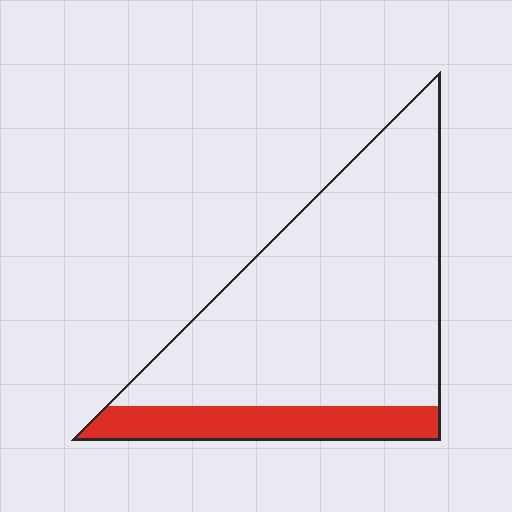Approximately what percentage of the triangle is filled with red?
Approximately 20%.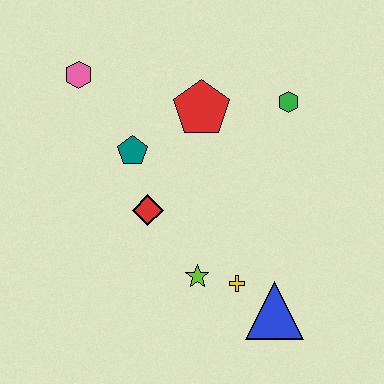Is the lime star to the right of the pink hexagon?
Yes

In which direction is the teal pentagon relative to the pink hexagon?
The teal pentagon is below the pink hexagon.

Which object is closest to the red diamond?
The teal pentagon is closest to the red diamond.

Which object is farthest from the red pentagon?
The blue triangle is farthest from the red pentagon.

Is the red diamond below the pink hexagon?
Yes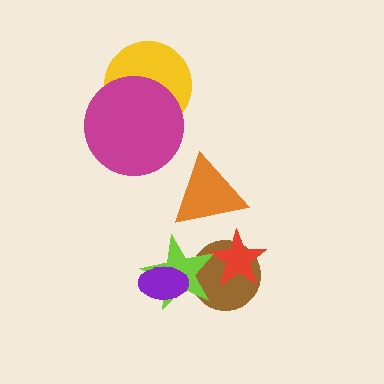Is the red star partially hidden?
Yes, it is partially covered by another shape.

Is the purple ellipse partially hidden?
No, no other shape covers it.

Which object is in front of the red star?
The lime star is in front of the red star.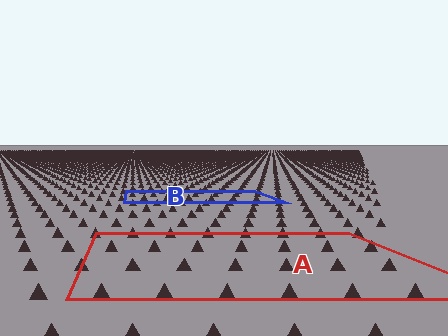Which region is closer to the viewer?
Region A is closer. The texture elements there are larger and more spread out.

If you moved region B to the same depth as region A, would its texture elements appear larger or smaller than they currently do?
They would appear larger. At a closer depth, the same texture elements are projected at a bigger on-screen size.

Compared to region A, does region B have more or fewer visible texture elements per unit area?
Region B has more texture elements per unit area — they are packed more densely because it is farther away.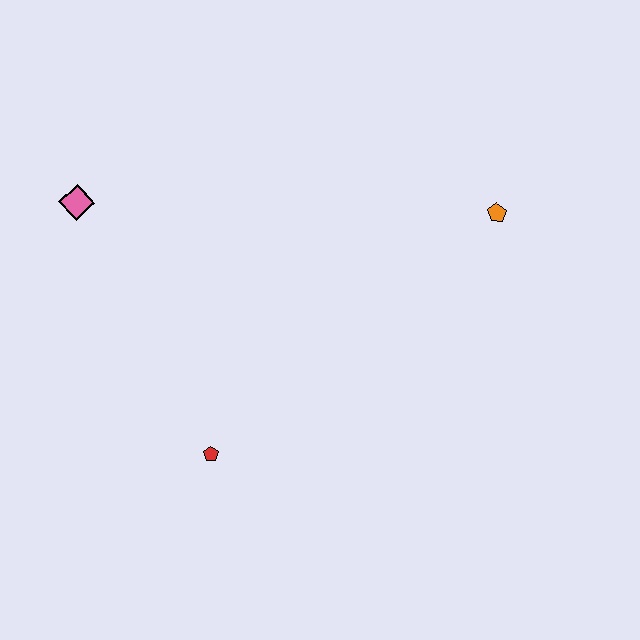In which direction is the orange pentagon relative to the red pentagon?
The orange pentagon is to the right of the red pentagon.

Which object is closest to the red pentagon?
The pink diamond is closest to the red pentagon.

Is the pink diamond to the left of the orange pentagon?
Yes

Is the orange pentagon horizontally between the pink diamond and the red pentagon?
No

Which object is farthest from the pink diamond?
The orange pentagon is farthest from the pink diamond.